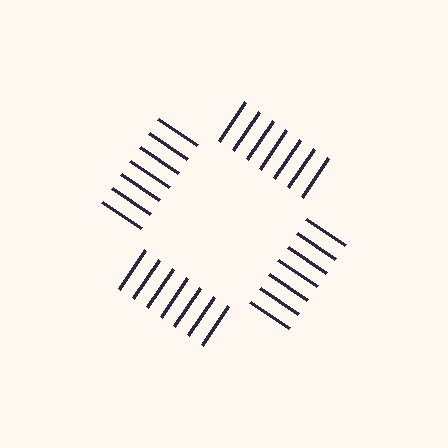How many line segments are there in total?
28 — 7 along each of the 4 edges.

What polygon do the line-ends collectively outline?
An illusory square — the line segments terminate on its edges but no continuous stroke is drawn.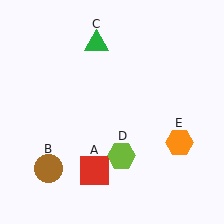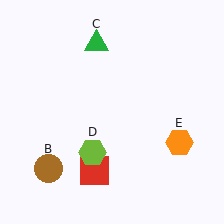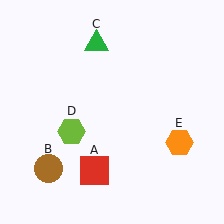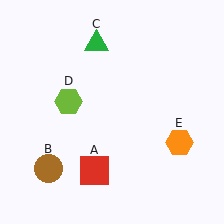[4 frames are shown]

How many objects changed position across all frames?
1 object changed position: lime hexagon (object D).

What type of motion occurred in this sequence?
The lime hexagon (object D) rotated clockwise around the center of the scene.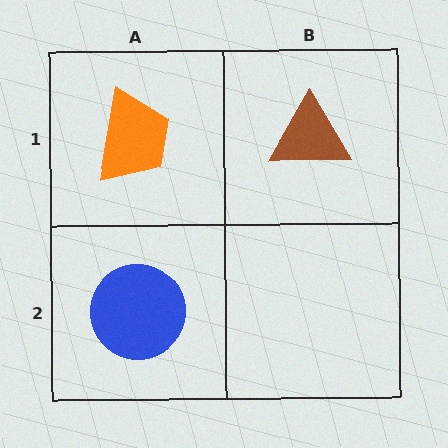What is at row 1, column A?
An orange trapezoid.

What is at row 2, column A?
A blue circle.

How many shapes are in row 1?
2 shapes.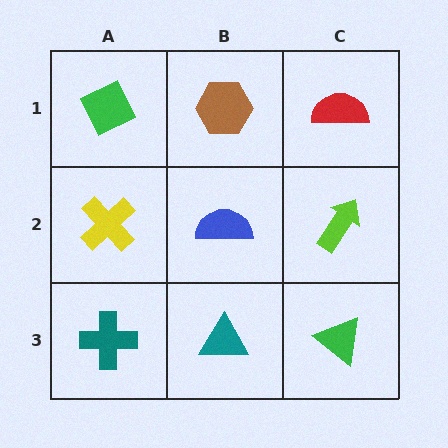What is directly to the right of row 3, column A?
A teal triangle.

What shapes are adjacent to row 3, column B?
A blue semicircle (row 2, column B), a teal cross (row 3, column A), a green triangle (row 3, column C).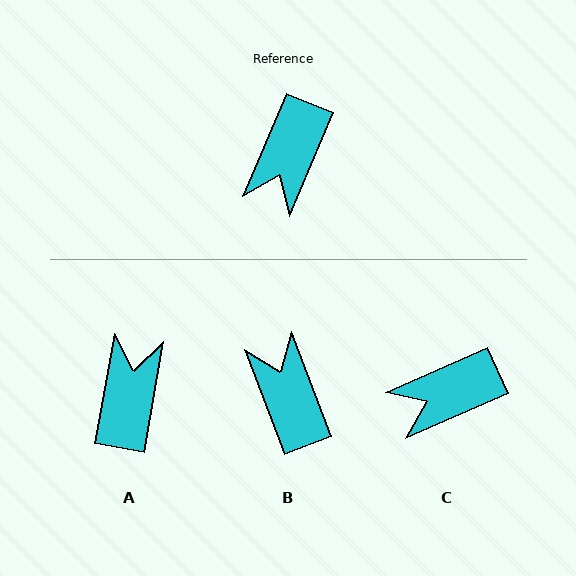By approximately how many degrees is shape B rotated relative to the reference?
Approximately 136 degrees clockwise.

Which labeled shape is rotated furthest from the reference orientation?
A, about 167 degrees away.